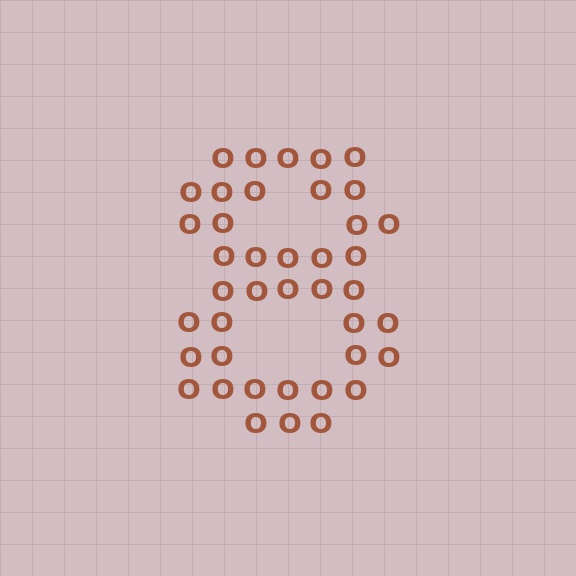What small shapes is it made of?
It is made of small letter O's.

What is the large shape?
The large shape is the digit 8.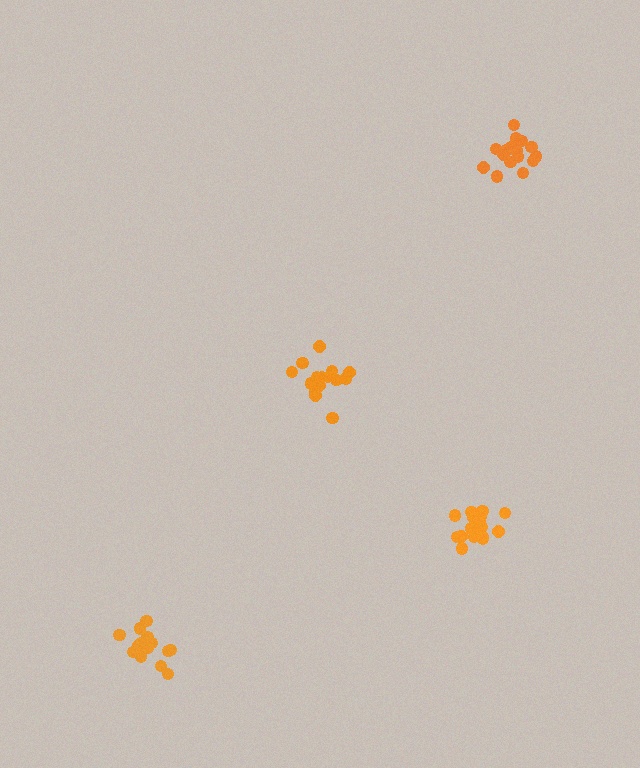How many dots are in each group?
Group 1: 17 dots, Group 2: 15 dots, Group 3: 19 dots, Group 4: 18 dots (69 total).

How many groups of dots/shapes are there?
There are 4 groups.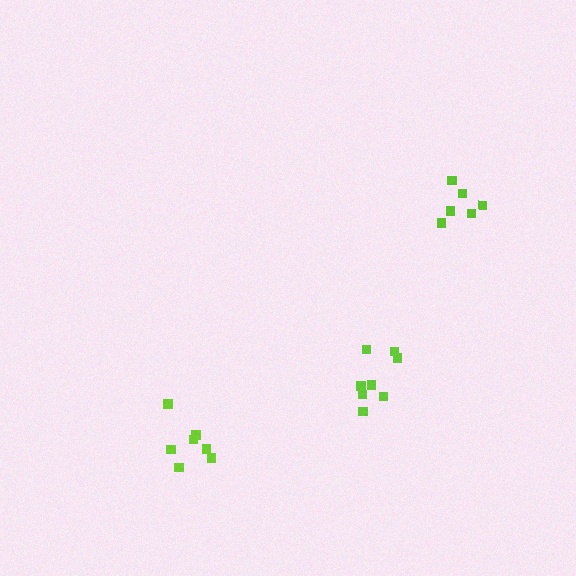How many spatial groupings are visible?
There are 3 spatial groupings.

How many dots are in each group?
Group 1: 7 dots, Group 2: 8 dots, Group 3: 6 dots (21 total).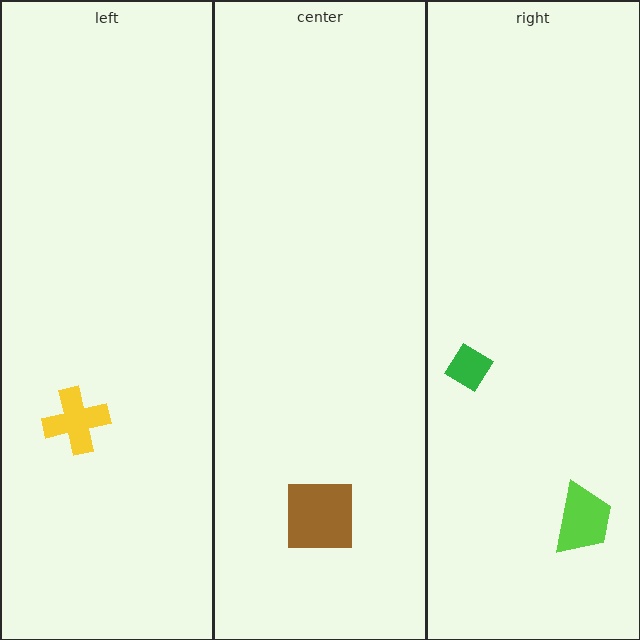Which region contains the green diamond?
The right region.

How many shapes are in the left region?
1.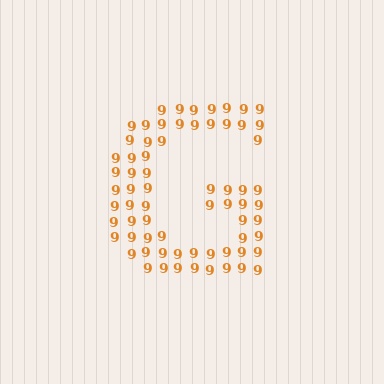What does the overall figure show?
The overall figure shows the letter G.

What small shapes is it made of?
It is made of small digit 9's.